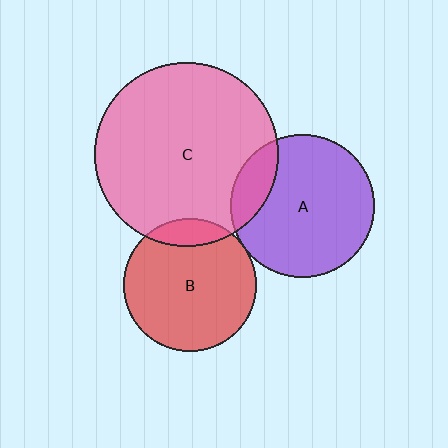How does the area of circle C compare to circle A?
Approximately 1.6 times.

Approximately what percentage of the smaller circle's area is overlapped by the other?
Approximately 10%.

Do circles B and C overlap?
Yes.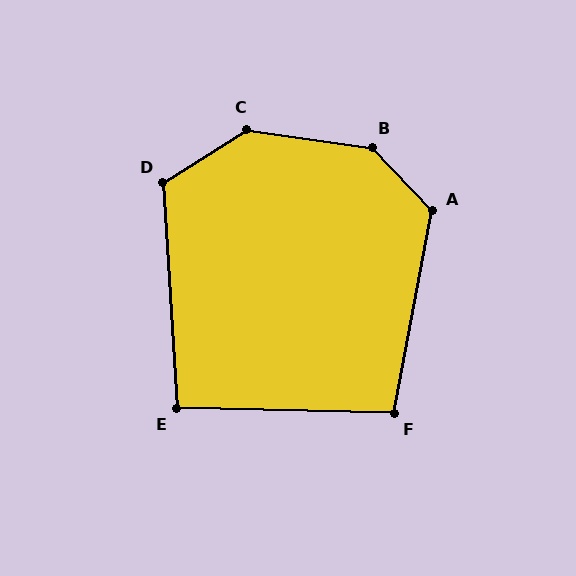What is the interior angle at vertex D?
Approximately 119 degrees (obtuse).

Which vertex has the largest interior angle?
B, at approximately 142 degrees.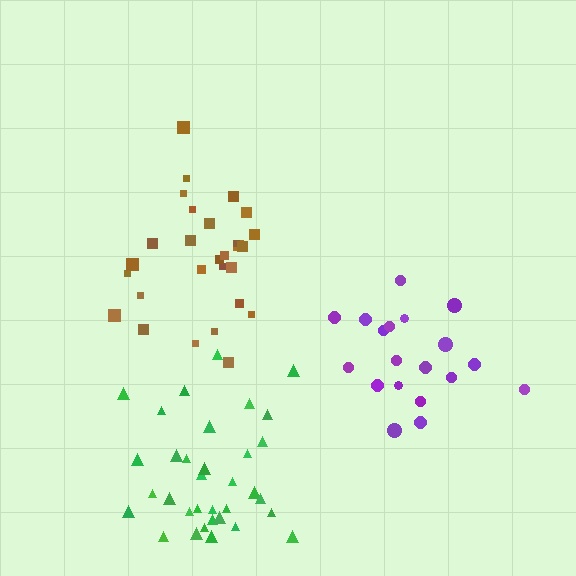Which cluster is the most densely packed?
Green.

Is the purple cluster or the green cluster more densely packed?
Green.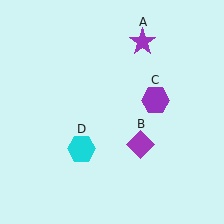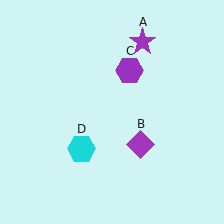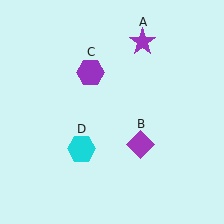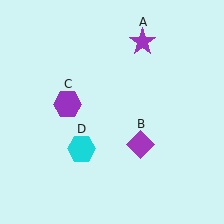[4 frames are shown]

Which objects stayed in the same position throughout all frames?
Purple star (object A) and purple diamond (object B) and cyan hexagon (object D) remained stationary.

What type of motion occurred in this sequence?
The purple hexagon (object C) rotated counterclockwise around the center of the scene.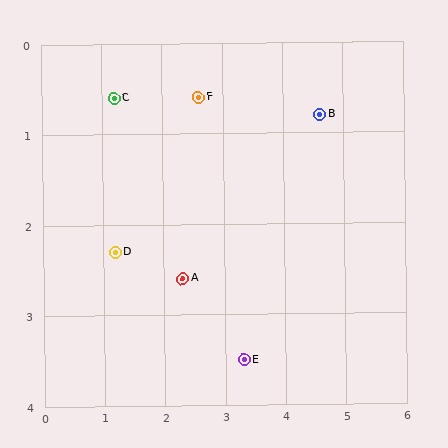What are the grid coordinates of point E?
Point E is at approximately (3.3, 3.5).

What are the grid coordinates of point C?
Point C is at approximately (1.2, 0.6).